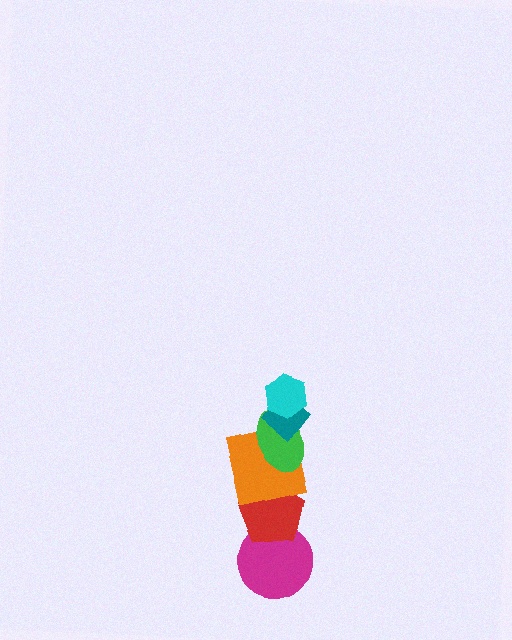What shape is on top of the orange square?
The green ellipse is on top of the orange square.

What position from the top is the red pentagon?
The red pentagon is 5th from the top.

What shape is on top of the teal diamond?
The cyan hexagon is on top of the teal diamond.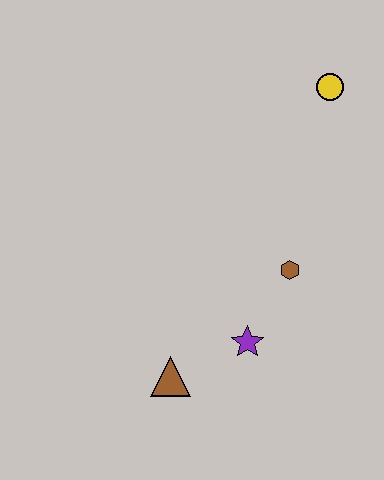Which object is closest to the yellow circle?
The brown hexagon is closest to the yellow circle.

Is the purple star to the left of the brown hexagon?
Yes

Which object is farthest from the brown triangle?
The yellow circle is farthest from the brown triangle.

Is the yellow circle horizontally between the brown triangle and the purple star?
No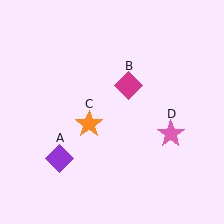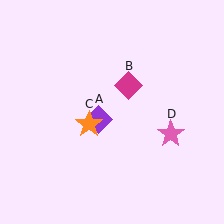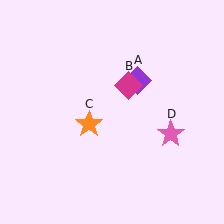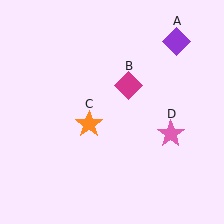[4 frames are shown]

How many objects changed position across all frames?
1 object changed position: purple diamond (object A).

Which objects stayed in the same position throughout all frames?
Magenta diamond (object B) and orange star (object C) and pink star (object D) remained stationary.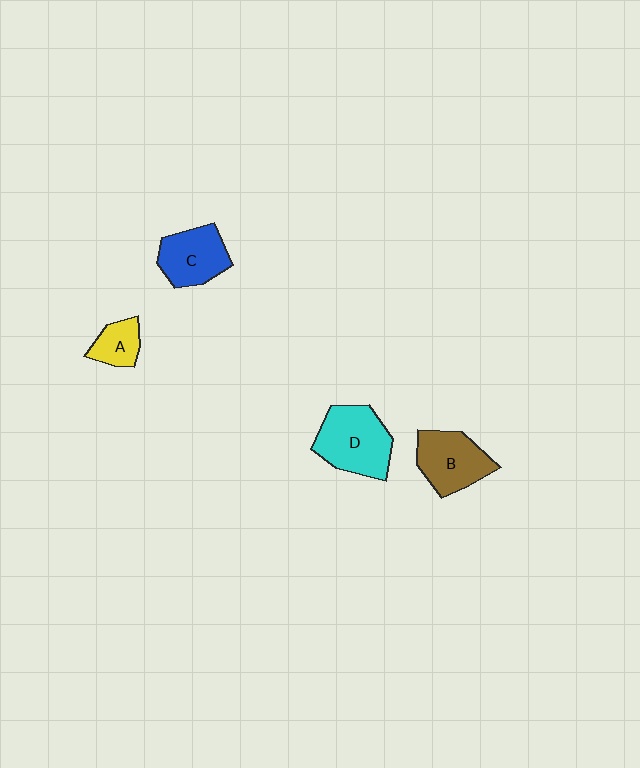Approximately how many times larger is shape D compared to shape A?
Approximately 2.3 times.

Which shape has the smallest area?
Shape A (yellow).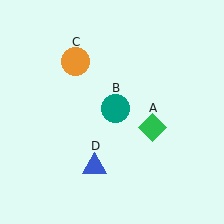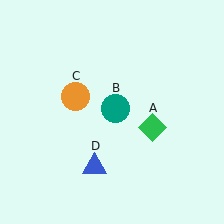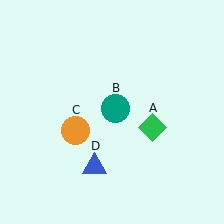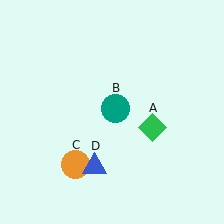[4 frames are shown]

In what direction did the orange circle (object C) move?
The orange circle (object C) moved down.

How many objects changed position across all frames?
1 object changed position: orange circle (object C).